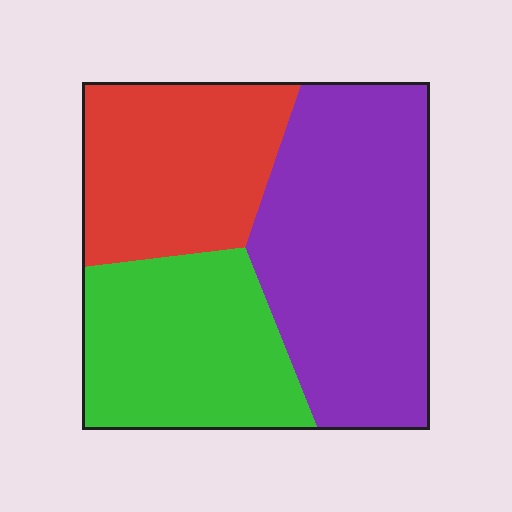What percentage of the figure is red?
Red covers roughly 25% of the figure.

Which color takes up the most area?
Purple, at roughly 45%.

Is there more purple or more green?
Purple.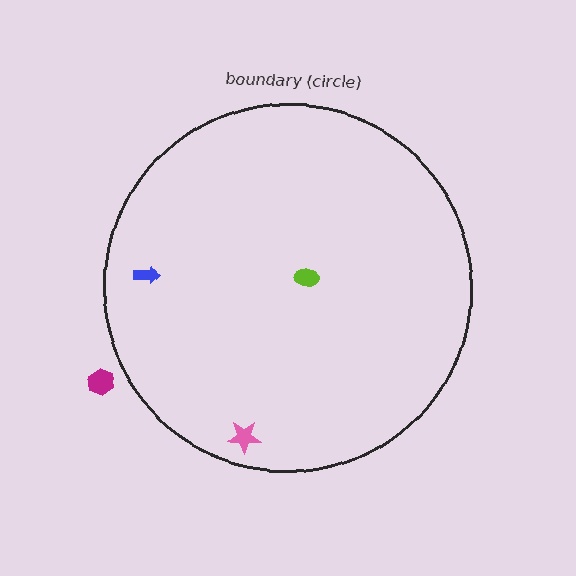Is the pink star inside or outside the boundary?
Inside.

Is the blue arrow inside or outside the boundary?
Inside.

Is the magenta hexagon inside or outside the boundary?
Outside.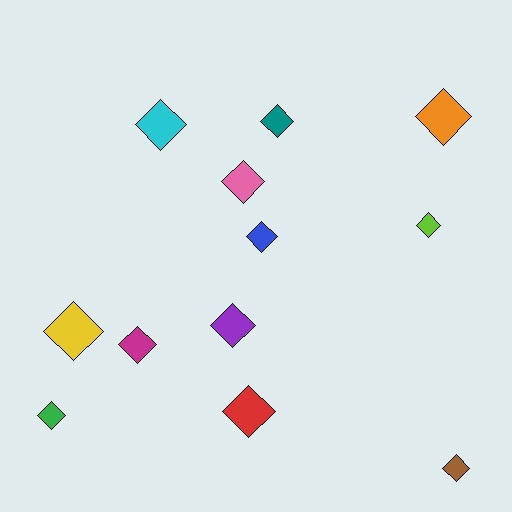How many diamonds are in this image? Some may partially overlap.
There are 12 diamonds.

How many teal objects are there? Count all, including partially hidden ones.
There is 1 teal object.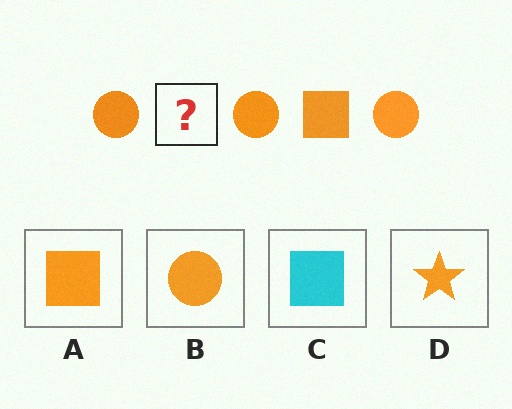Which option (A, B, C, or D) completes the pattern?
A.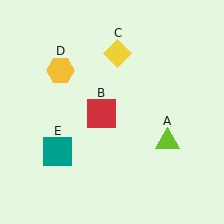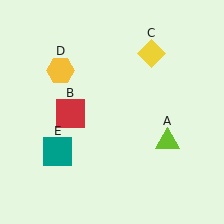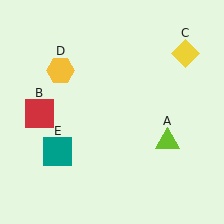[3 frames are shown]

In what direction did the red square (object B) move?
The red square (object B) moved left.